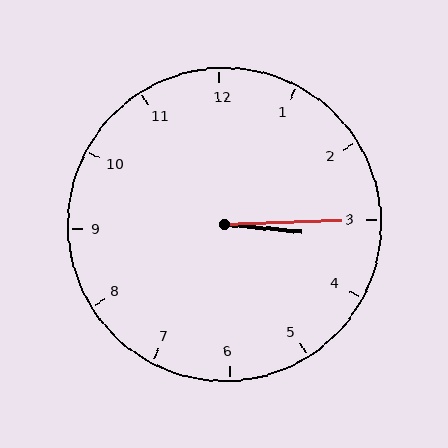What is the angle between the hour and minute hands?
Approximately 8 degrees.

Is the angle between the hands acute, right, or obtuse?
It is acute.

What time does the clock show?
3:15.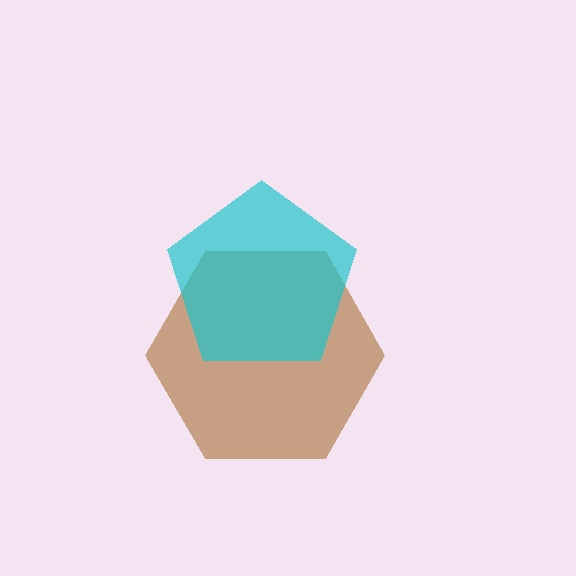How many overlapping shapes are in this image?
There are 2 overlapping shapes in the image.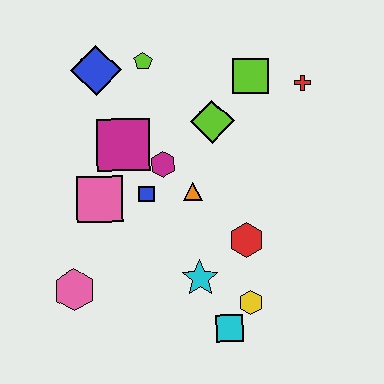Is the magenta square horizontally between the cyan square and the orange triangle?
No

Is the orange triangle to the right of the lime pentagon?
Yes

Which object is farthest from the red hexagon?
The blue diamond is farthest from the red hexagon.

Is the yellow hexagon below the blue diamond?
Yes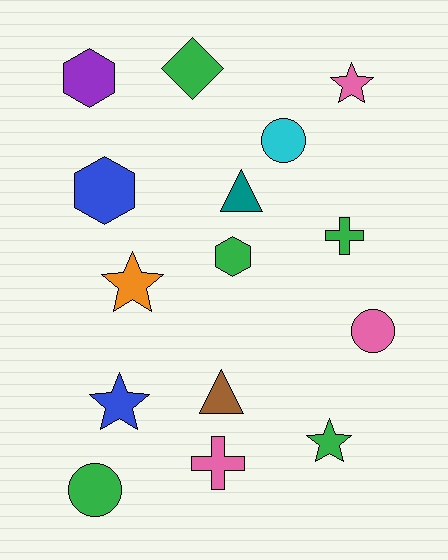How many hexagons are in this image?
There are 3 hexagons.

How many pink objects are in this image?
There are 3 pink objects.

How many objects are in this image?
There are 15 objects.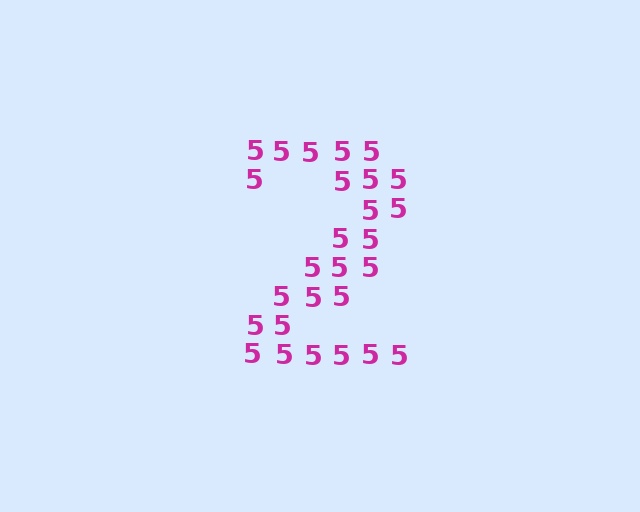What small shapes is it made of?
It is made of small digit 5's.